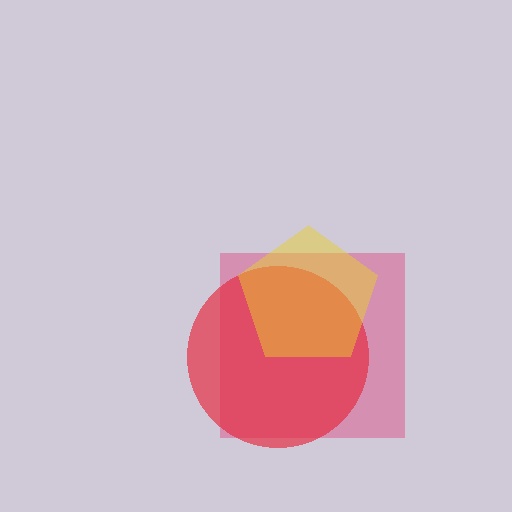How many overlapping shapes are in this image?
There are 3 overlapping shapes in the image.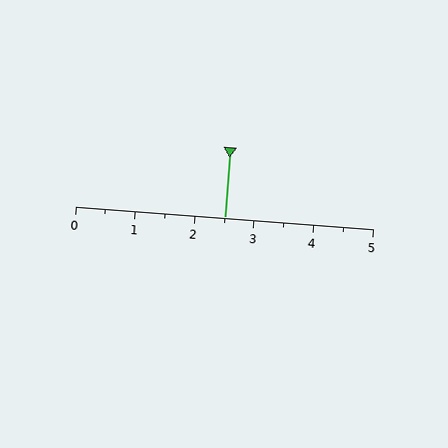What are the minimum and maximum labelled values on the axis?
The axis runs from 0 to 5.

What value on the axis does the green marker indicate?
The marker indicates approximately 2.5.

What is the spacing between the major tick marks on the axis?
The major ticks are spaced 1 apart.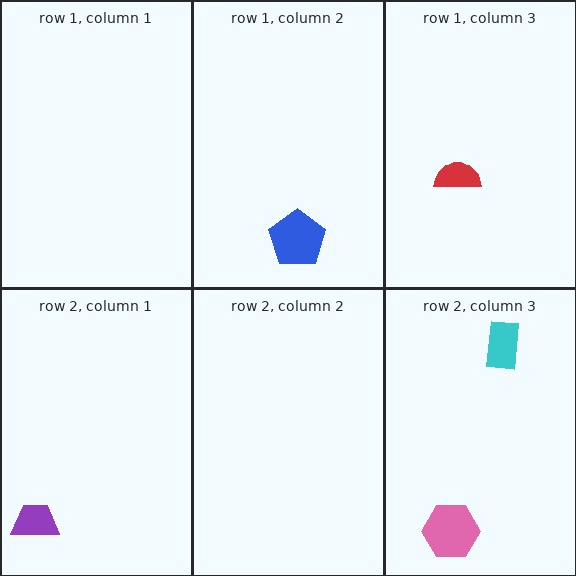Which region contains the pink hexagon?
The row 2, column 3 region.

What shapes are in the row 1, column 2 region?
The blue pentagon.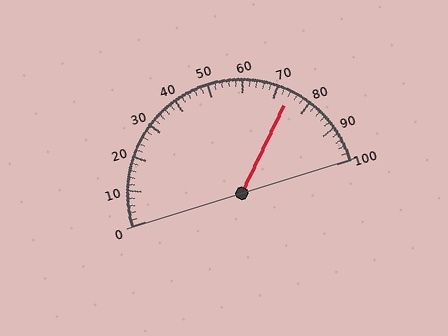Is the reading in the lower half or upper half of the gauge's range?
The reading is in the upper half of the range (0 to 100).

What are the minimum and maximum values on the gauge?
The gauge ranges from 0 to 100.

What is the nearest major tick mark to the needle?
The nearest major tick mark is 70.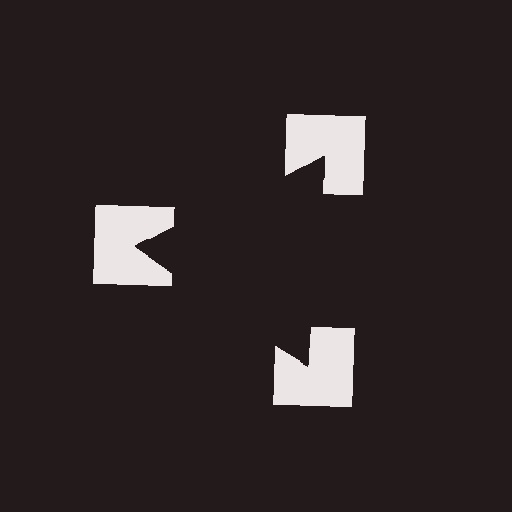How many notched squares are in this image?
There are 3 — one at each vertex of the illusory triangle.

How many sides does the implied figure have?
3 sides.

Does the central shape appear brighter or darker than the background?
It typically appears slightly darker than the background, even though no actual brightness change is drawn.